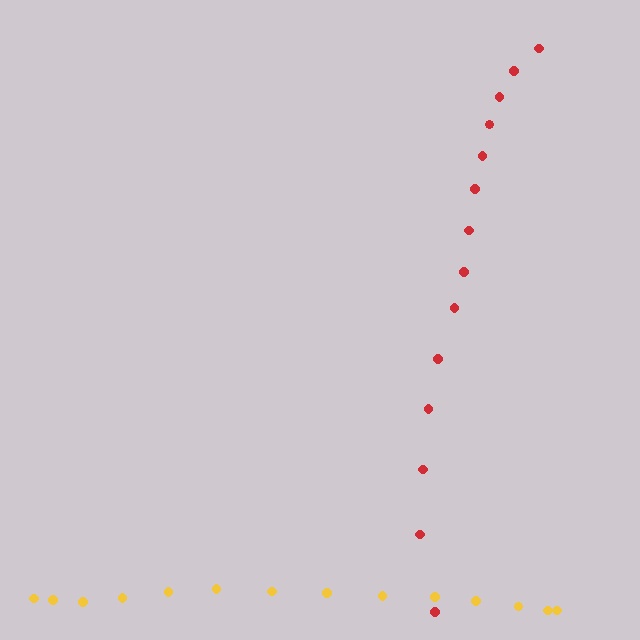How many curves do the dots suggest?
There are 2 distinct paths.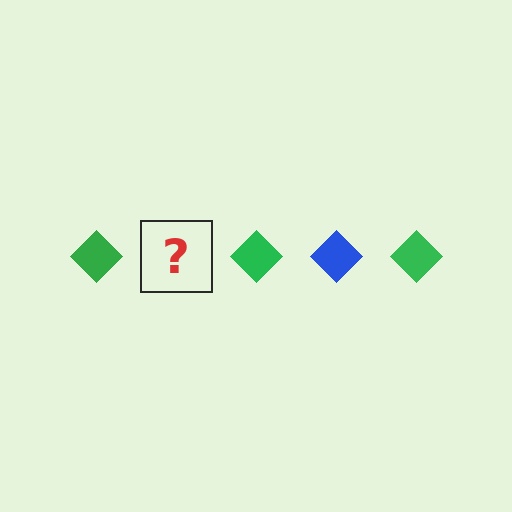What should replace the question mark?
The question mark should be replaced with a blue diamond.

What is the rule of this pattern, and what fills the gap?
The rule is that the pattern cycles through green, blue diamonds. The gap should be filled with a blue diamond.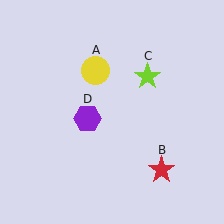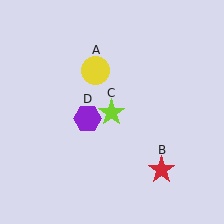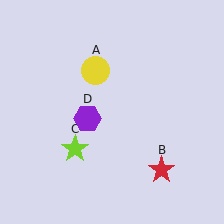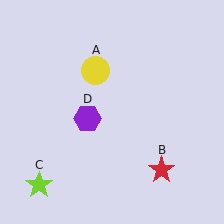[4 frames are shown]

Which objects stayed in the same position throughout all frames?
Yellow circle (object A) and red star (object B) and purple hexagon (object D) remained stationary.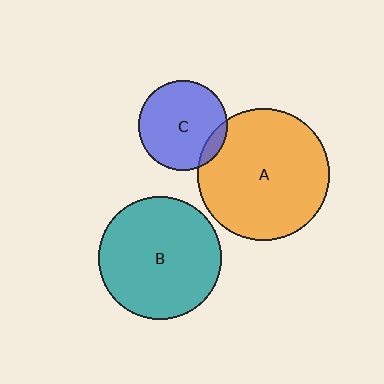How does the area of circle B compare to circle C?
Approximately 1.9 times.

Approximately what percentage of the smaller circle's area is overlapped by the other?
Approximately 10%.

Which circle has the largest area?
Circle A (orange).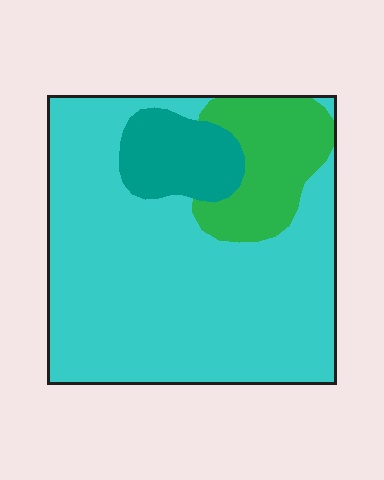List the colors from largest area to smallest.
From largest to smallest: cyan, green, teal.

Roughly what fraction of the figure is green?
Green covers 16% of the figure.